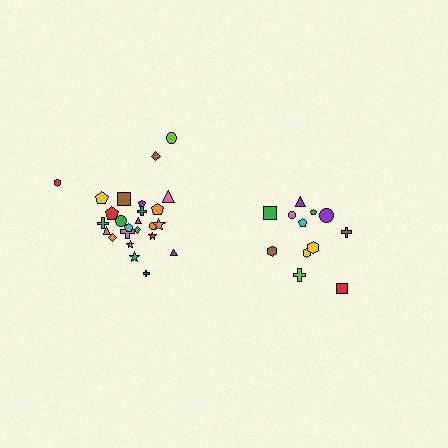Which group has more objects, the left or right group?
The left group.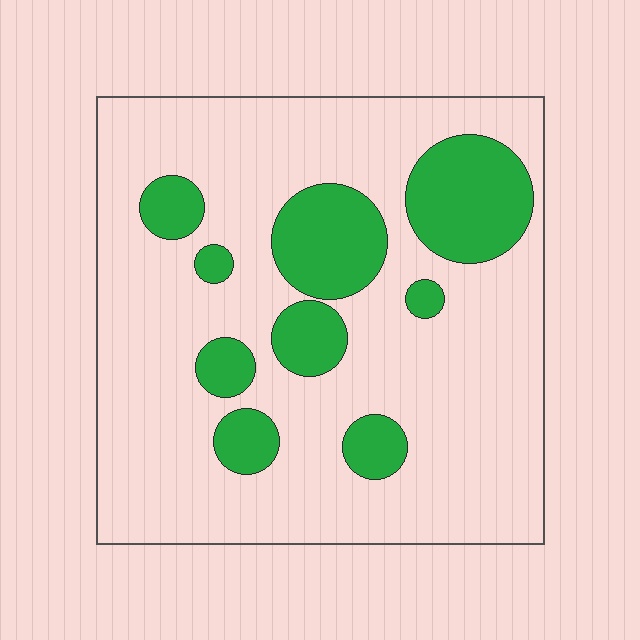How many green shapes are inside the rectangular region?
9.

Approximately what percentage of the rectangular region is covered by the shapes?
Approximately 20%.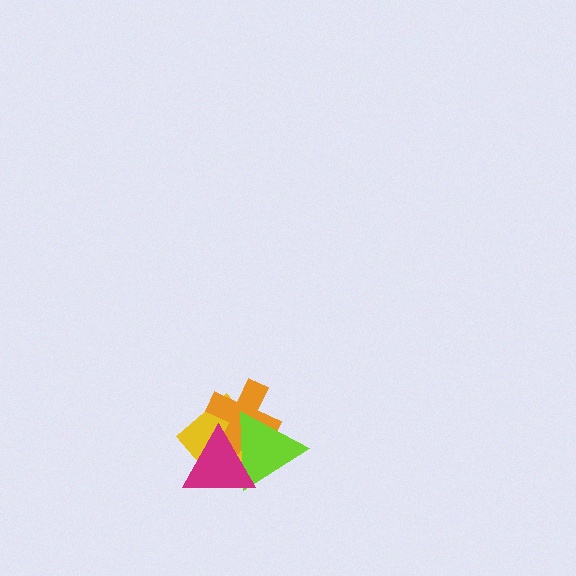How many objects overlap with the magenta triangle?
3 objects overlap with the magenta triangle.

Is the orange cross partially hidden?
Yes, it is partially covered by another shape.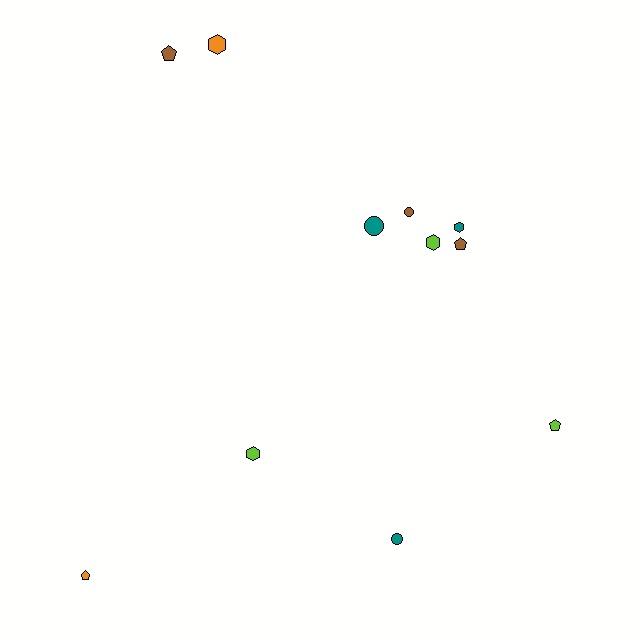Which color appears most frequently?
Lime, with 3 objects.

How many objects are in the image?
There are 11 objects.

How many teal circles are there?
There are 2 teal circles.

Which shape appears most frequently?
Pentagon, with 4 objects.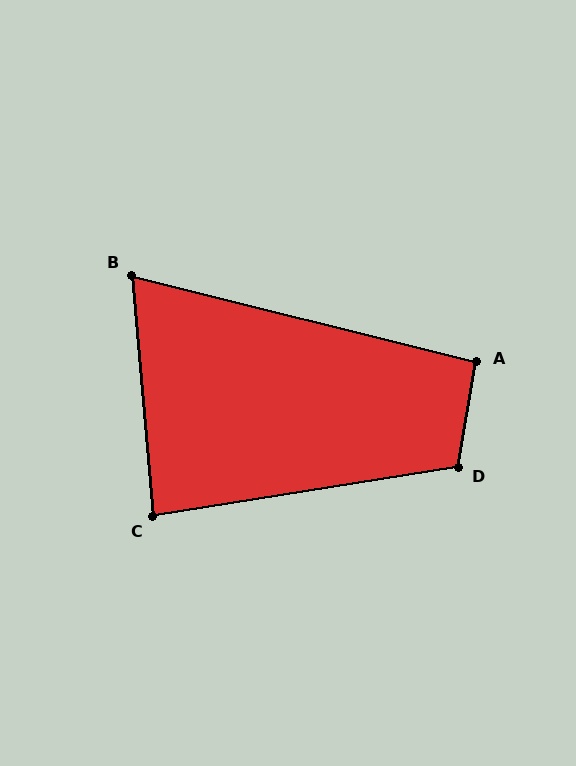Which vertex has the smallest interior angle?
B, at approximately 71 degrees.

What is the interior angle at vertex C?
Approximately 86 degrees (approximately right).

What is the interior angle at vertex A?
Approximately 94 degrees (approximately right).